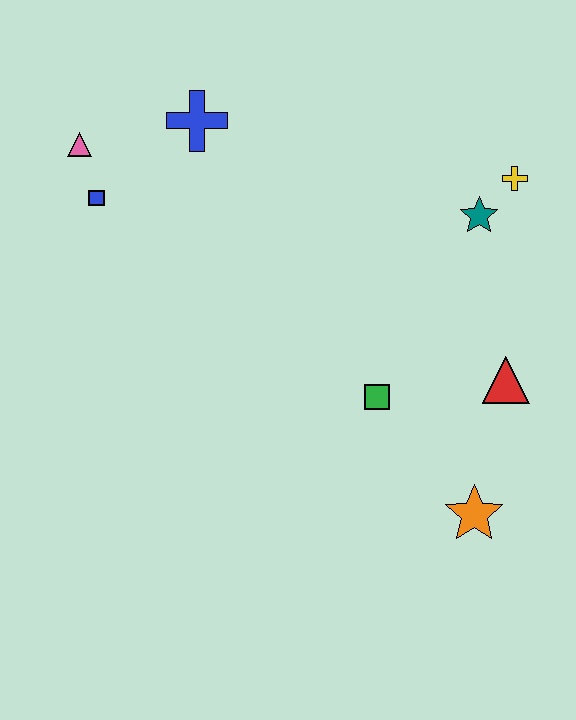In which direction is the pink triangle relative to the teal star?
The pink triangle is to the left of the teal star.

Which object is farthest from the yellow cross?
The pink triangle is farthest from the yellow cross.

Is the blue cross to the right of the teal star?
No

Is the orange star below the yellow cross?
Yes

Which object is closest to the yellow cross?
The teal star is closest to the yellow cross.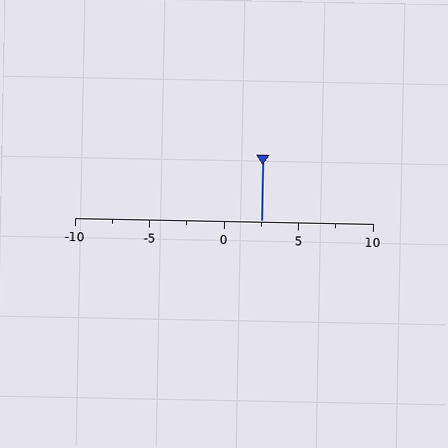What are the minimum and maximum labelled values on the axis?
The axis runs from -10 to 10.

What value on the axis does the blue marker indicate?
The marker indicates approximately 2.5.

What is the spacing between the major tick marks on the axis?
The major ticks are spaced 5 apart.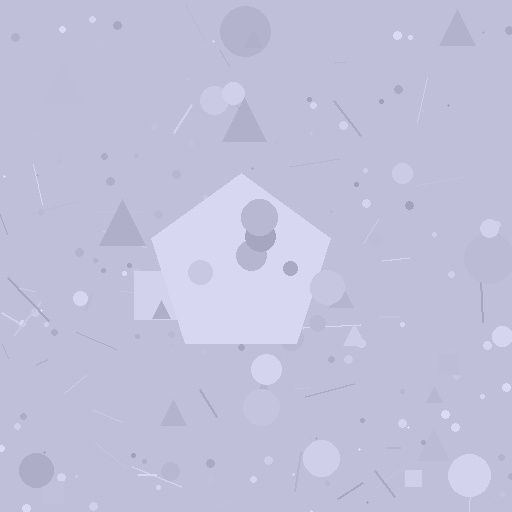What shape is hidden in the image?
A pentagon is hidden in the image.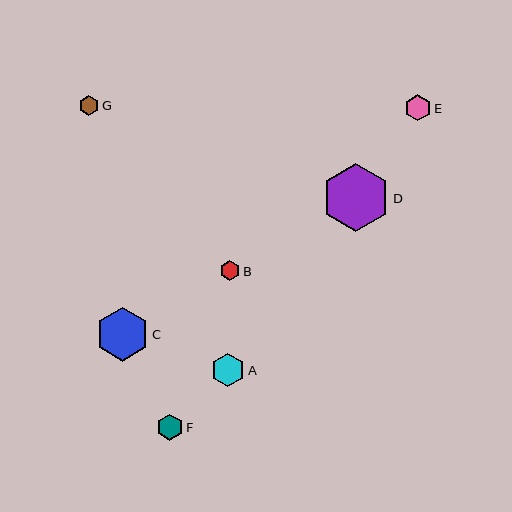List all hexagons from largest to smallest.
From largest to smallest: D, C, A, E, F, G, B.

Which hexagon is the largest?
Hexagon D is the largest with a size of approximately 68 pixels.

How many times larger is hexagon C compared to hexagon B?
Hexagon C is approximately 2.7 times the size of hexagon B.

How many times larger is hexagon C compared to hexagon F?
Hexagon C is approximately 2.1 times the size of hexagon F.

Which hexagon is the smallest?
Hexagon B is the smallest with a size of approximately 20 pixels.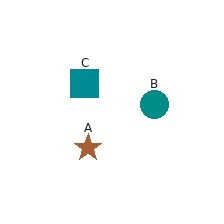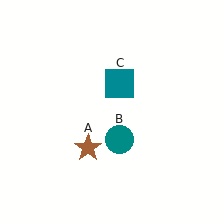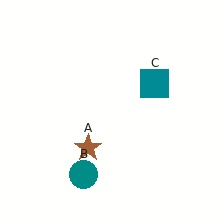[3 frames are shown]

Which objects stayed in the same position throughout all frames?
Brown star (object A) remained stationary.